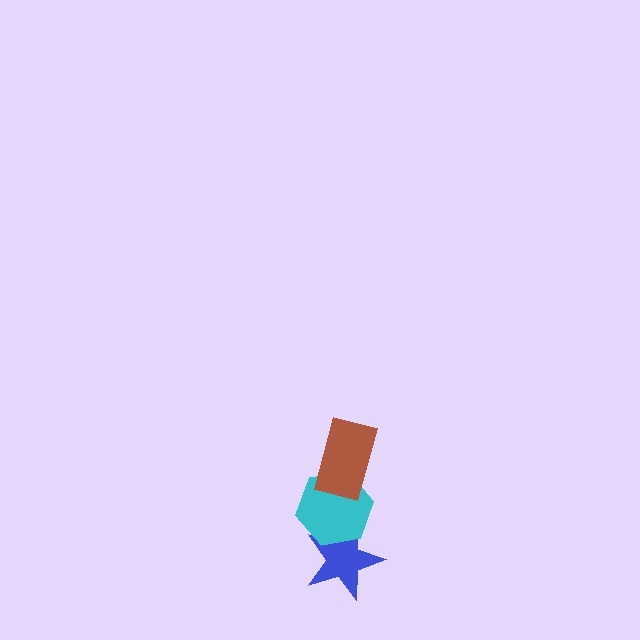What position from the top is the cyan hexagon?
The cyan hexagon is 2nd from the top.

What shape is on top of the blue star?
The cyan hexagon is on top of the blue star.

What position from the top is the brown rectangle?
The brown rectangle is 1st from the top.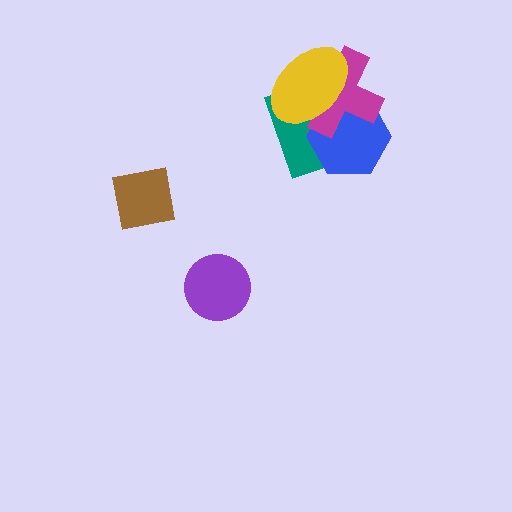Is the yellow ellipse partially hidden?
No, no other shape covers it.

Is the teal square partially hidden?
Yes, it is partially covered by another shape.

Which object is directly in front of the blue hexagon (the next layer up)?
The magenta cross is directly in front of the blue hexagon.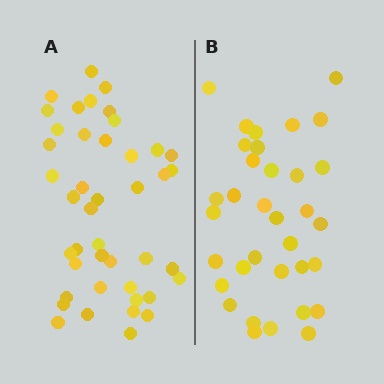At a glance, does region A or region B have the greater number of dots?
Region A (the left region) has more dots.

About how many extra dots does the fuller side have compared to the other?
Region A has roughly 8 or so more dots than region B.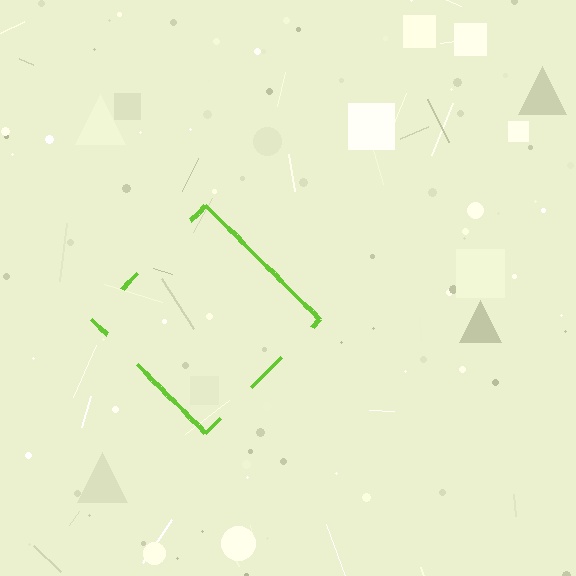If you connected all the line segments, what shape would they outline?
They would outline a diamond.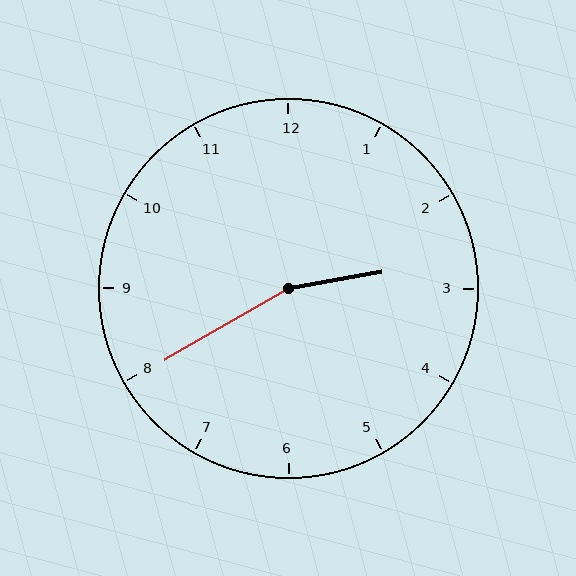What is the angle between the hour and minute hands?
Approximately 160 degrees.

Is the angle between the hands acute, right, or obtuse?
It is obtuse.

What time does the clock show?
2:40.